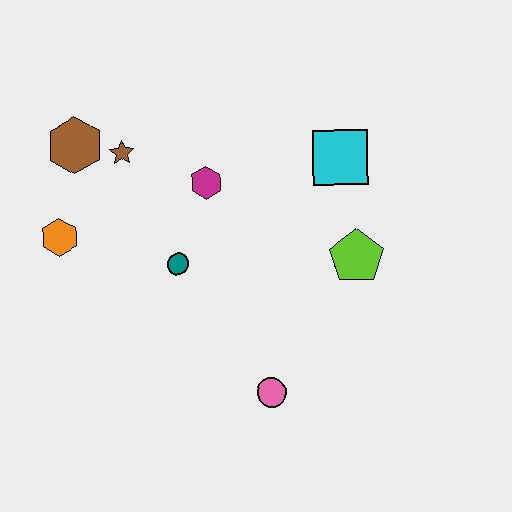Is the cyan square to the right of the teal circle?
Yes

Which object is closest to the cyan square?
The lime pentagon is closest to the cyan square.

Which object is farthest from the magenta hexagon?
The pink circle is farthest from the magenta hexagon.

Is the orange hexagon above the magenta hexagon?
No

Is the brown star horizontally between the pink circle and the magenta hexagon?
No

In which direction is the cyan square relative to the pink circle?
The cyan square is above the pink circle.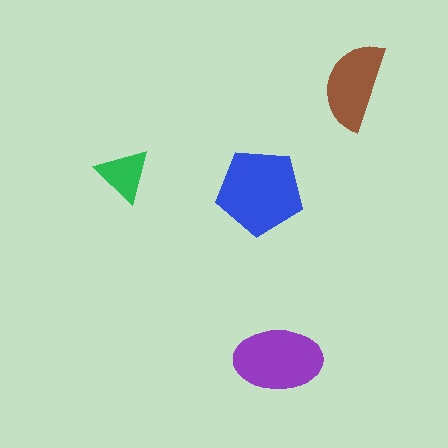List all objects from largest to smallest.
The blue pentagon, the purple ellipse, the brown semicircle, the green triangle.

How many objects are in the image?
There are 4 objects in the image.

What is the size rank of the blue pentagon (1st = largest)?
1st.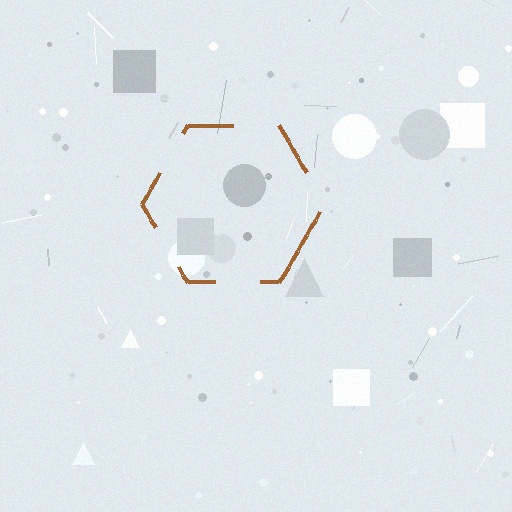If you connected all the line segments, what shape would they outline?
They would outline a hexagon.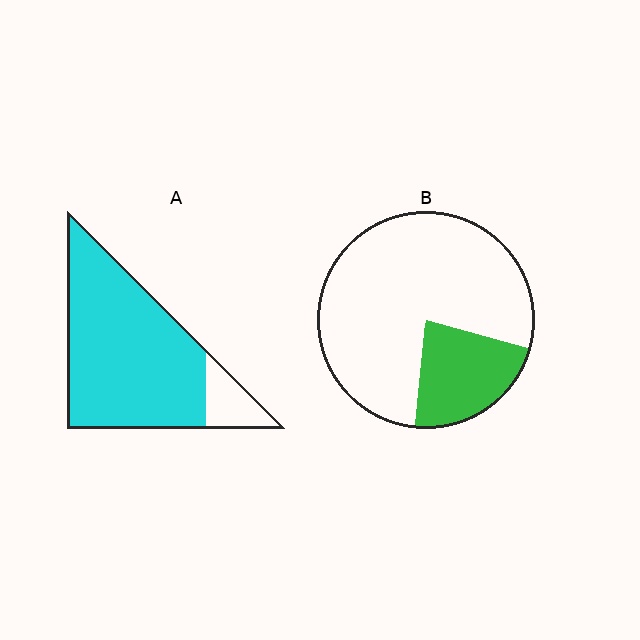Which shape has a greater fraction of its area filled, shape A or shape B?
Shape A.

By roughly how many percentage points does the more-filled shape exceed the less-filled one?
By roughly 65 percentage points (A over B).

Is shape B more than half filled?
No.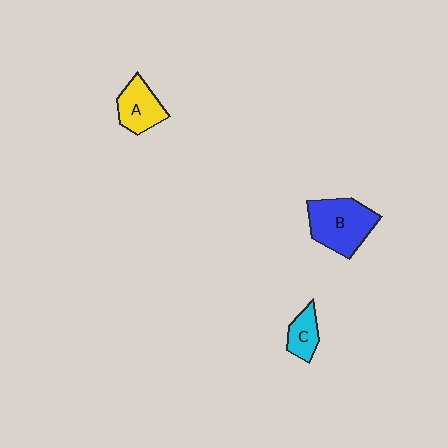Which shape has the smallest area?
Shape C (cyan).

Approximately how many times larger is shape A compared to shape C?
Approximately 1.5 times.